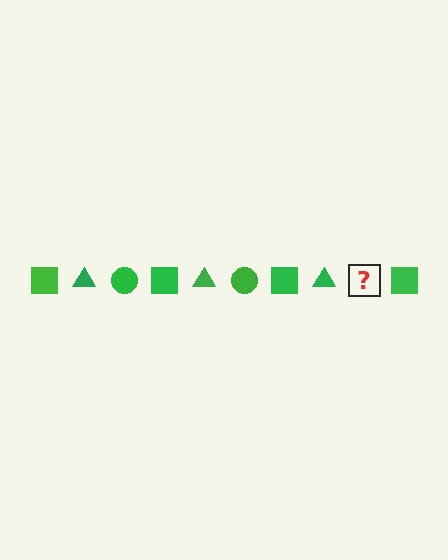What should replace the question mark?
The question mark should be replaced with a green circle.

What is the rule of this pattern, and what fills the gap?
The rule is that the pattern cycles through square, triangle, circle shapes in green. The gap should be filled with a green circle.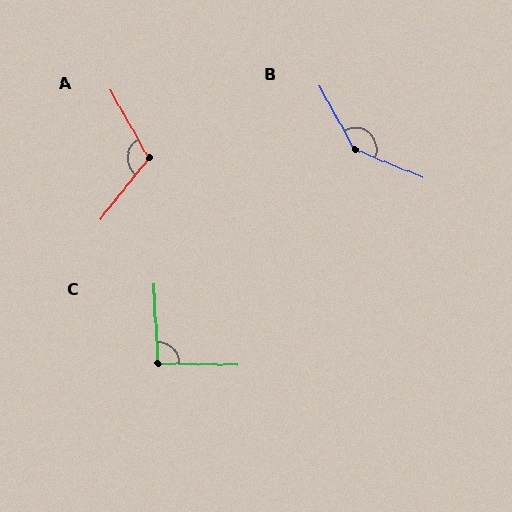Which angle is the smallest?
C, at approximately 94 degrees.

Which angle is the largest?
B, at approximately 141 degrees.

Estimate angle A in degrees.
Approximately 112 degrees.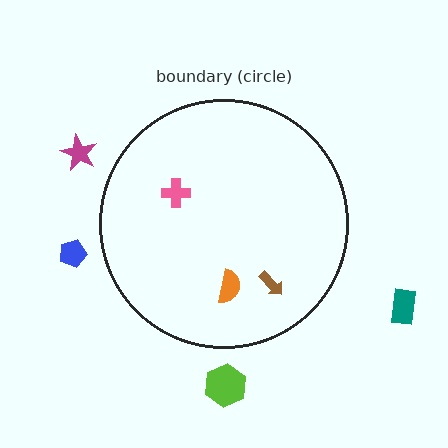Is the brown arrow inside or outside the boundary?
Inside.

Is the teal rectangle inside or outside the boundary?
Outside.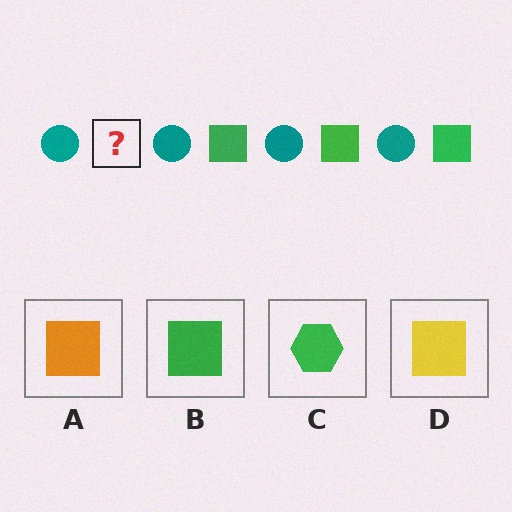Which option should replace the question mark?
Option B.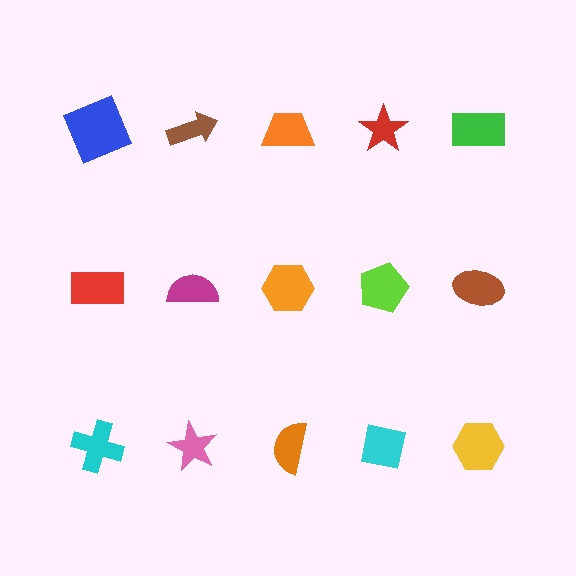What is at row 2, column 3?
An orange hexagon.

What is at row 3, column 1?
A cyan cross.